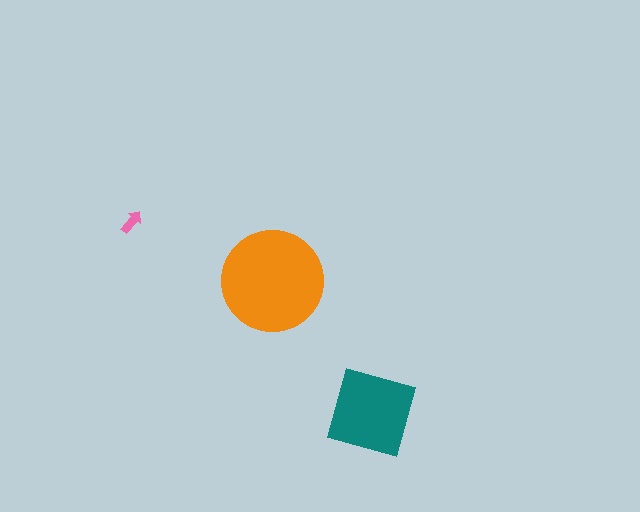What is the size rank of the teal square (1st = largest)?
2nd.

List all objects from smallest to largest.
The pink arrow, the teal square, the orange circle.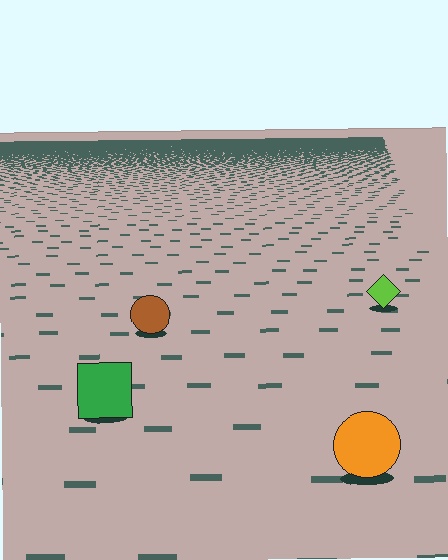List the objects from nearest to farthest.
From nearest to farthest: the orange circle, the green square, the brown circle, the lime diamond.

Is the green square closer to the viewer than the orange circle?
No. The orange circle is closer — you can tell from the texture gradient: the ground texture is coarser near it.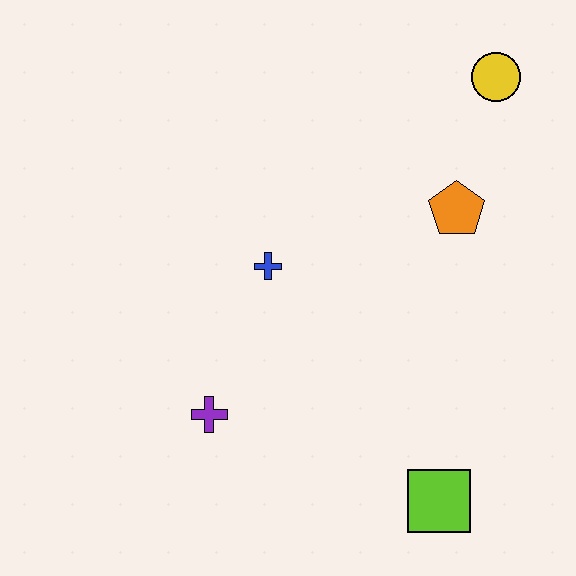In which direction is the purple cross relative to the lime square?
The purple cross is to the left of the lime square.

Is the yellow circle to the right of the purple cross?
Yes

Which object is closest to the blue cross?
The purple cross is closest to the blue cross.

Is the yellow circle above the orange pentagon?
Yes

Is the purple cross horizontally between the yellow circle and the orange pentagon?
No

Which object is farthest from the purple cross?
The yellow circle is farthest from the purple cross.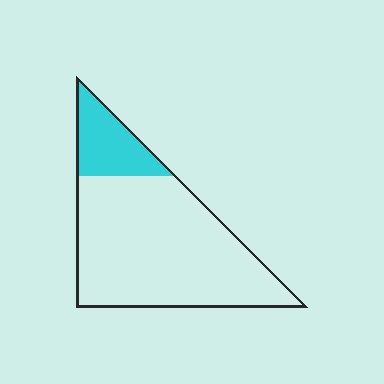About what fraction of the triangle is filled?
About one fifth (1/5).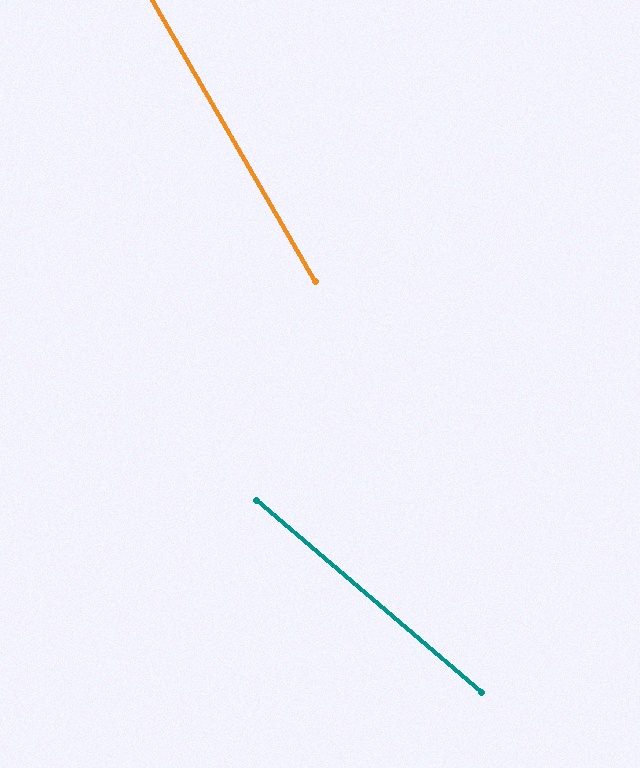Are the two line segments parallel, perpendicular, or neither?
Neither parallel nor perpendicular — they differ by about 20°.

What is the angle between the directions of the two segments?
Approximately 20 degrees.